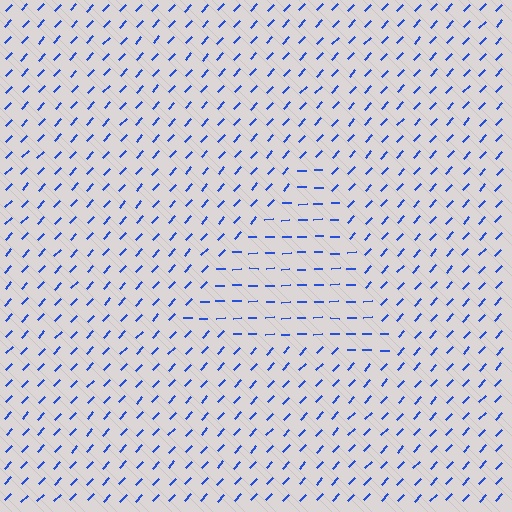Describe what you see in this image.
The image is filled with small blue line segments. A triangle region in the image has lines oriented differently from the surrounding lines, creating a visible texture boundary.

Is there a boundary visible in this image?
Yes, there is a texture boundary formed by a change in line orientation.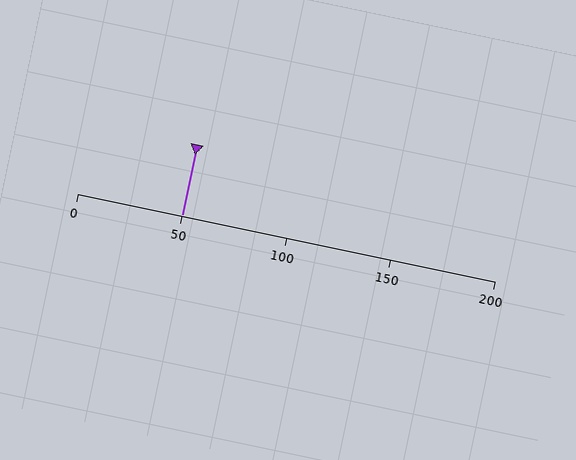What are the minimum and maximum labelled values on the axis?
The axis runs from 0 to 200.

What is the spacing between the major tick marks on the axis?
The major ticks are spaced 50 apart.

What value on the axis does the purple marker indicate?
The marker indicates approximately 50.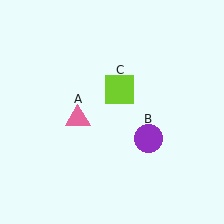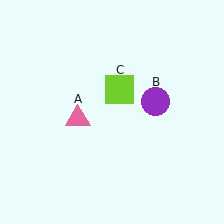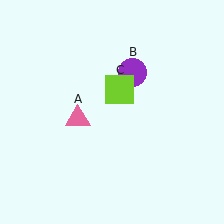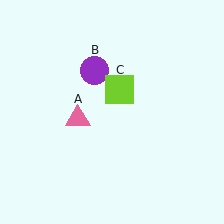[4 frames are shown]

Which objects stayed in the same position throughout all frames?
Pink triangle (object A) and lime square (object C) remained stationary.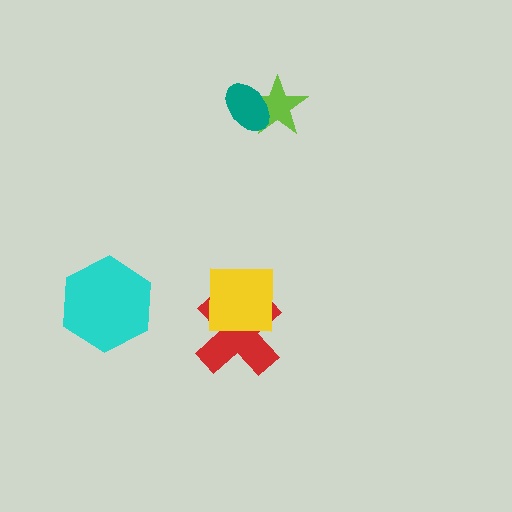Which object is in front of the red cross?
The yellow square is in front of the red cross.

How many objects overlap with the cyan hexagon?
0 objects overlap with the cyan hexagon.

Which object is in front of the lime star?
The teal ellipse is in front of the lime star.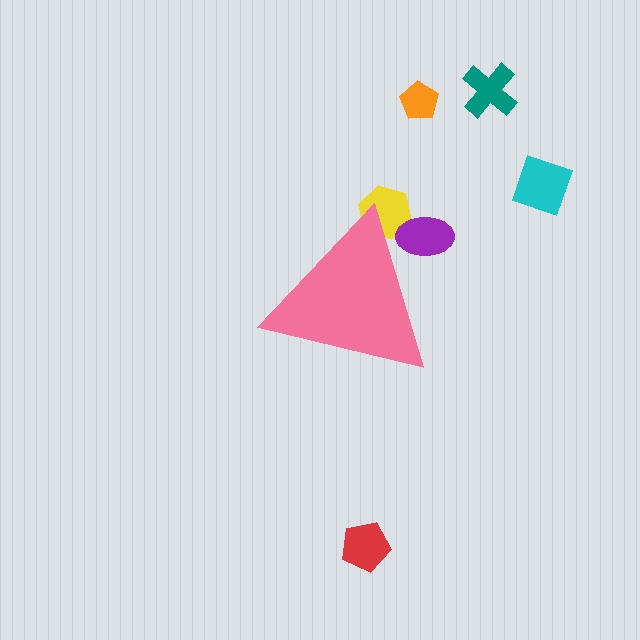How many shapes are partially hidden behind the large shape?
2 shapes are partially hidden.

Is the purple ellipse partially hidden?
Yes, the purple ellipse is partially hidden behind the pink triangle.